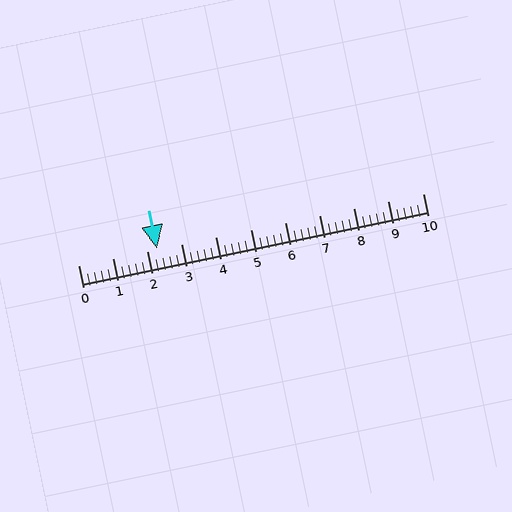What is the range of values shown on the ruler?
The ruler shows values from 0 to 10.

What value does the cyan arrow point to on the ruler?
The cyan arrow points to approximately 2.3.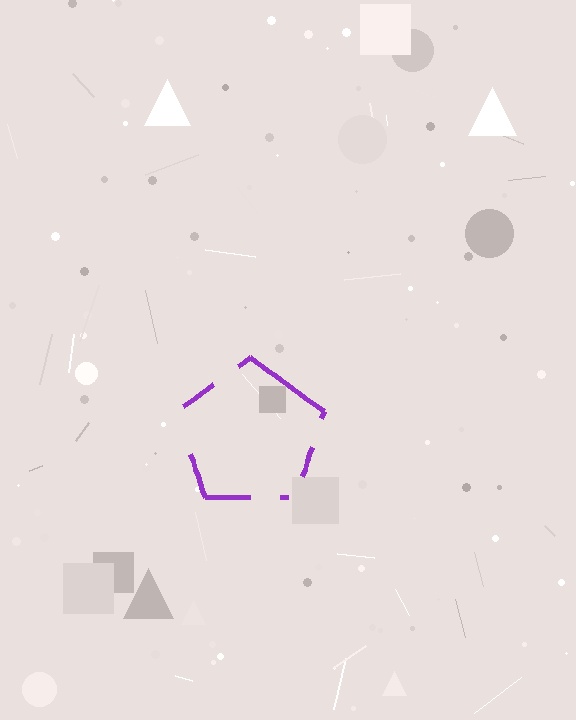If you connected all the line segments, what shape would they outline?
They would outline a pentagon.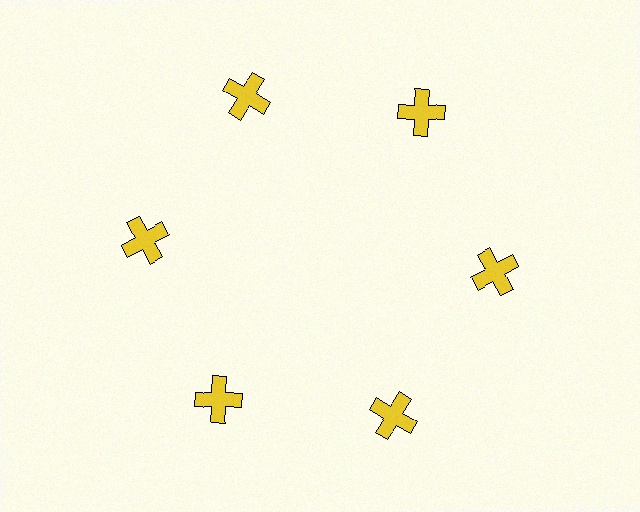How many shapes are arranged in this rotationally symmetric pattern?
There are 6 shapes, arranged in 6 groups of 1.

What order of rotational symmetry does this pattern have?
This pattern has 6-fold rotational symmetry.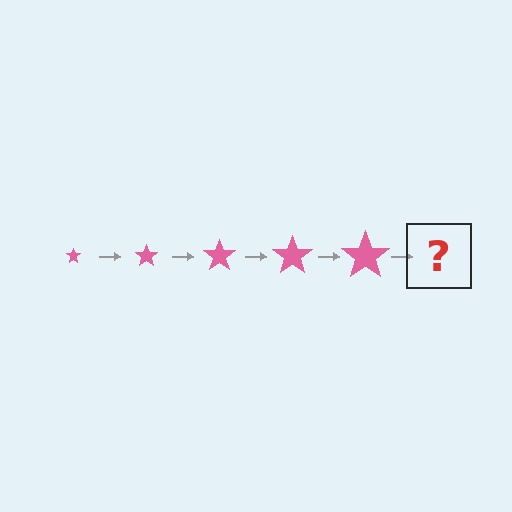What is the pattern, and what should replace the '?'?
The pattern is that the star gets progressively larger each step. The '?' should be a pink star, larger than the previous one.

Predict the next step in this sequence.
The next step is a pink star, larger than the previous one.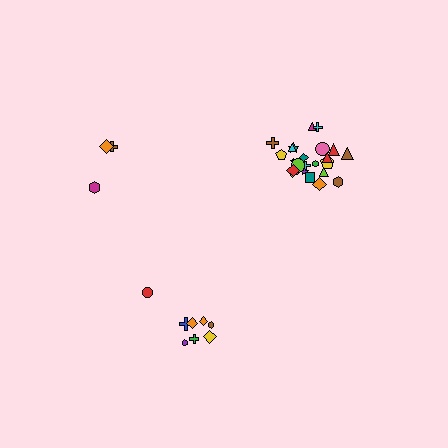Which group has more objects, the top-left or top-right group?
The top-right group.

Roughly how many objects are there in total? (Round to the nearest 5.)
Roughly 35 objects in total.